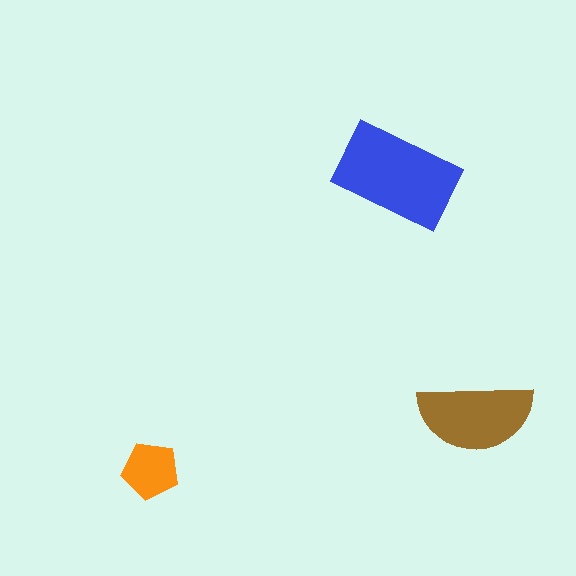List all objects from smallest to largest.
The orange pentagon, the brown semicircle, the blue rectangle.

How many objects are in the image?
There are 3 objects in the image.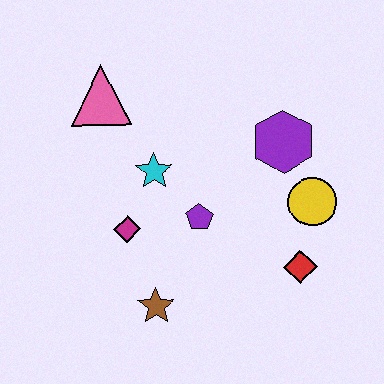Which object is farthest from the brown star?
The pink triangle is farthest from the brown star.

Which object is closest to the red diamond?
The yellow circle is closest to the red diamond.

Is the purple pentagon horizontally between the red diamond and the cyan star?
Yes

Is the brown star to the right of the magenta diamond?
Yes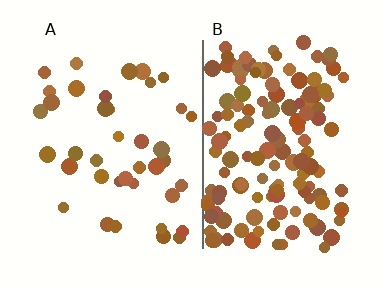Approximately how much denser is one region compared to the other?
Approximately 3.7× — region B over region A.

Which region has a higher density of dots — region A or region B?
B (the right).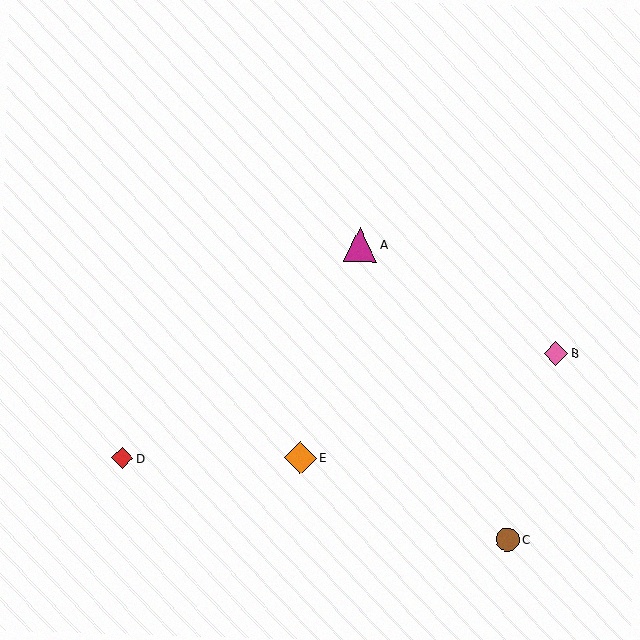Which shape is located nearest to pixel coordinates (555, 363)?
The pink diamond (labeled B) at (556, 353) is nearest to that location.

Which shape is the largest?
The magenta triangle (labeled A) is the largest.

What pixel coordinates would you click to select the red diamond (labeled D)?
Click at (122, 458) to select the red diamond D.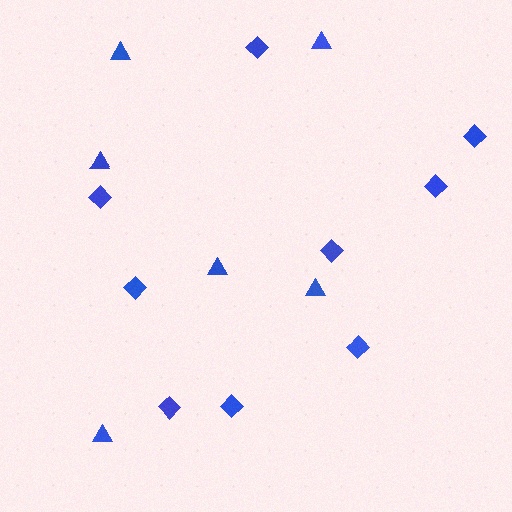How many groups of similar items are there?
There are 2 groups: one group of triangles (6) and one group of diamonds (9).